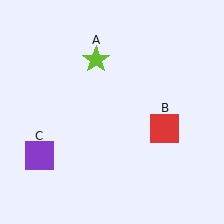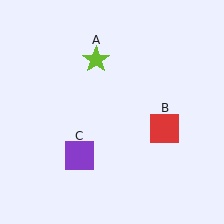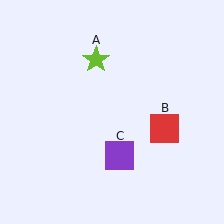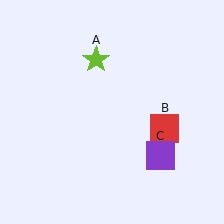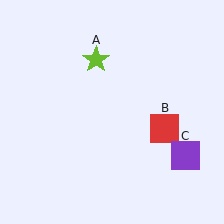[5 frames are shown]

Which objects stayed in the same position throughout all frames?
Lime star (object A) and red square (object B) remained stationary.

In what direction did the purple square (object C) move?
The purple square (object C) moved right.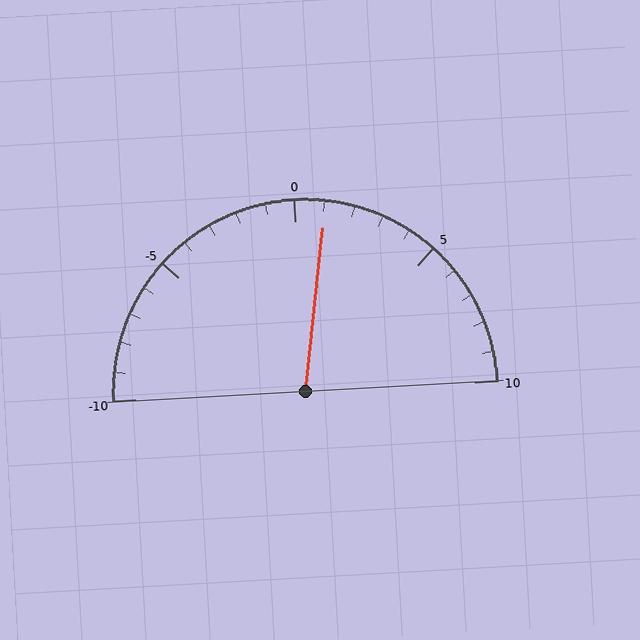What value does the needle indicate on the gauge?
The needle indicates approximately 1.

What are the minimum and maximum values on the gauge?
The gauge ranges from -10 to 10.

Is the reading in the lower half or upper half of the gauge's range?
The reading is in the upper half of the range (-10 to 10).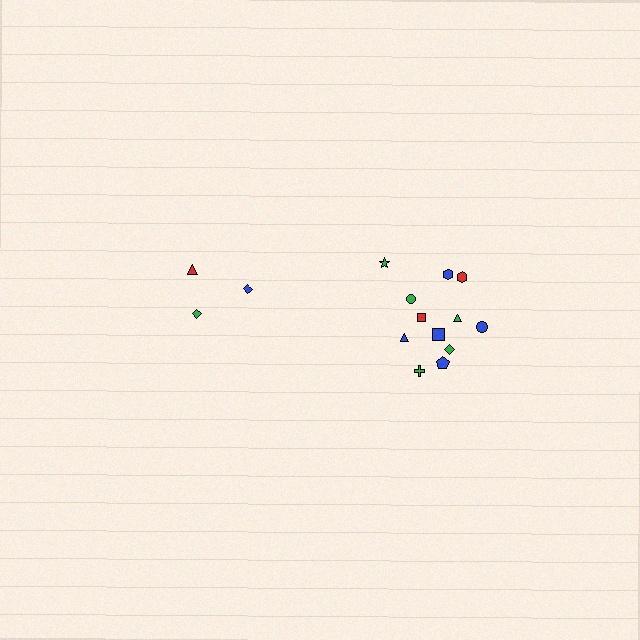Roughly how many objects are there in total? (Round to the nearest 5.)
Roughly 15 objects in total.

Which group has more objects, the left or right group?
The right group.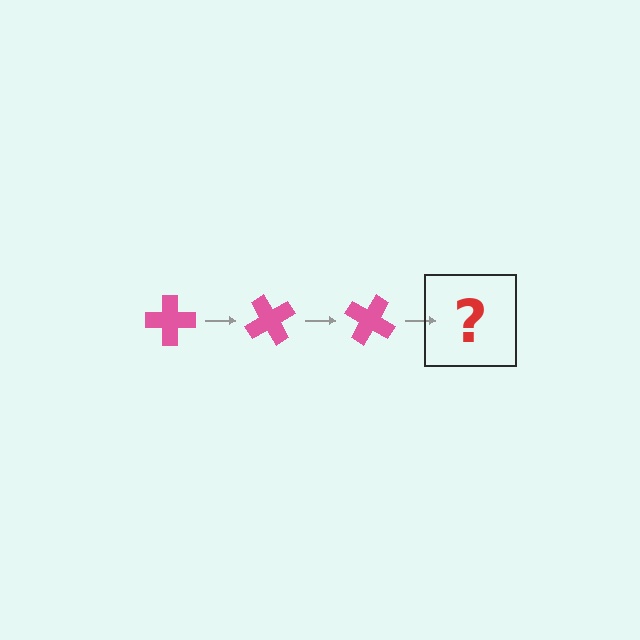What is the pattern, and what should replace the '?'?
The pattern is that the cross rotates 60 degrees each step. The '?' should be a pink cross rotated 180 degrees.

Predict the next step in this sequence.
The next step is a pink cross rotated 180 degrees.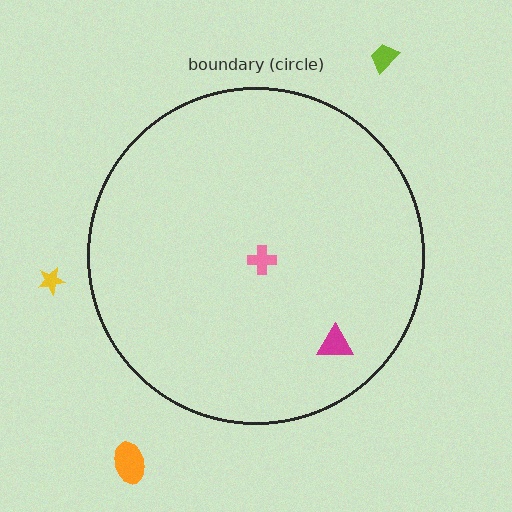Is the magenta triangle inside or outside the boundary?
Inside.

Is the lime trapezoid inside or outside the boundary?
Outside.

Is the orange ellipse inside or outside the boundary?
Outside.